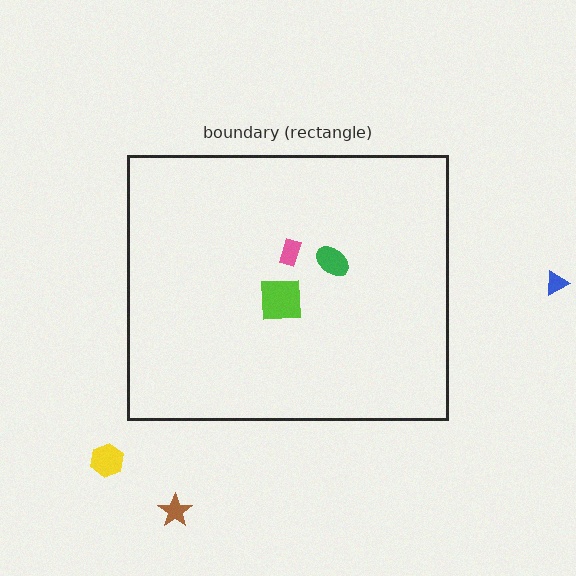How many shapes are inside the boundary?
3 inside, 3 outside.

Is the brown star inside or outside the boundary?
Outside.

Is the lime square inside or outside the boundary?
Inside.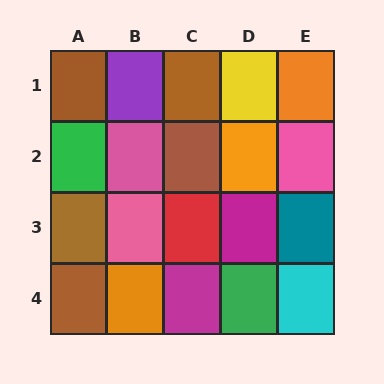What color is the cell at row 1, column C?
Brown.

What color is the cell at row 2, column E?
Pink.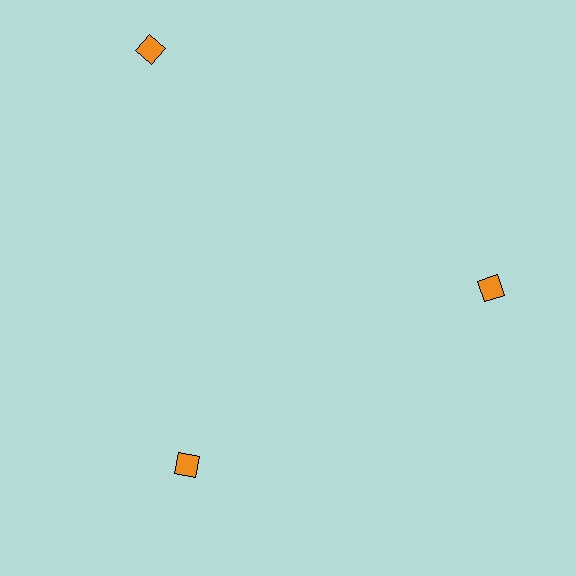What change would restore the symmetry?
The symmetry would be restored by moving it inward, back onto the ring so that all 3 diamonds sit at equal angles and equal distance from the center.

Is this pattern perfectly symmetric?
No. The 3 orange diamonds are arranged in a ring, but one element near the 11 o'clock position is pushed outward from the center, breaking the 3-fold rotational symmetry.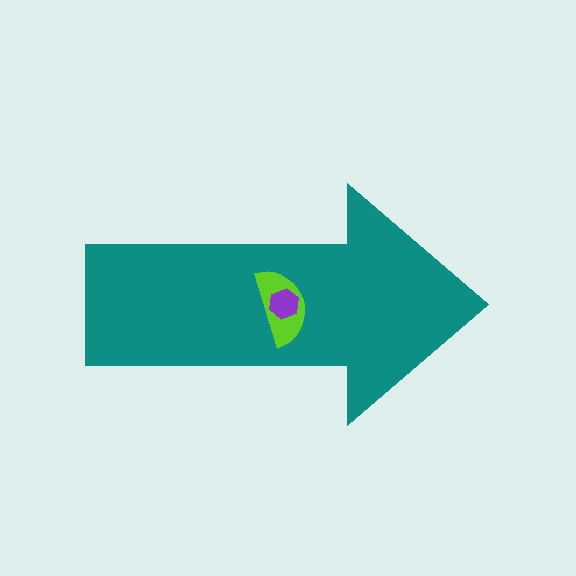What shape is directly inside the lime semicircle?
The purple hexagon.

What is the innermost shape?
The purple hexagon.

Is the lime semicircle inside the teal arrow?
Yes.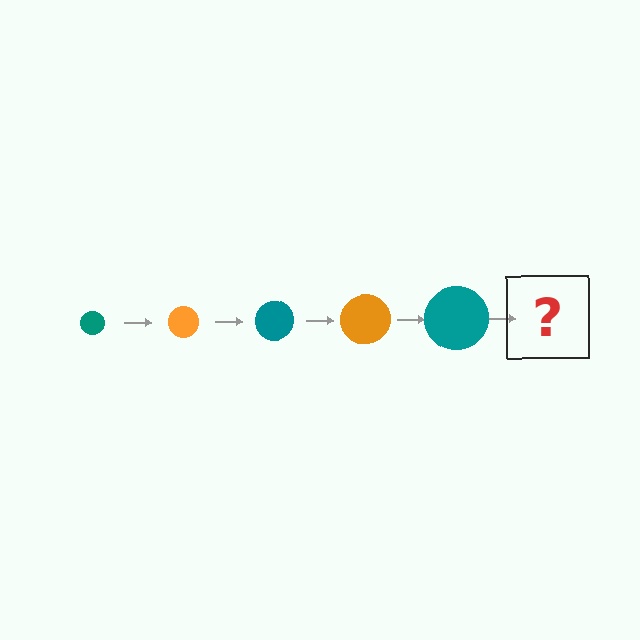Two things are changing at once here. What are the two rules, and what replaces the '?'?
The two rules are that the circle grows larger each step and the color cycles through teal and orange. The '?' should be an orange circle, larger than the previous one.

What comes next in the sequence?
The next element should be an orange circle, larger than the previous one.